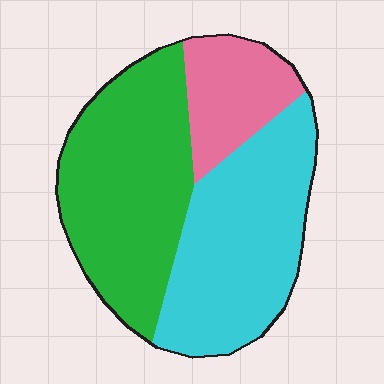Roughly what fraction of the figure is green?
Green covers 43% of the figure.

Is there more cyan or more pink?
Cyan.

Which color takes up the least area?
Pink, at roughly 15%.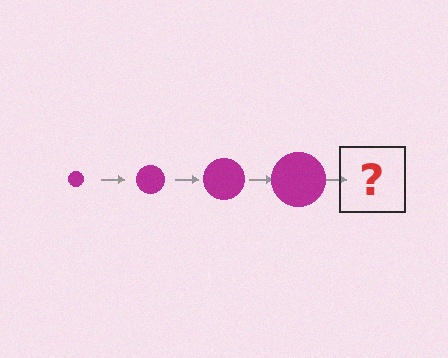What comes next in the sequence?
The next element should be a magenta circle, larger than the previous one.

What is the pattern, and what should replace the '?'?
The pattern is that the circle gets progressively larger each step. The '?' should be a magenta circle, larger than the previous one.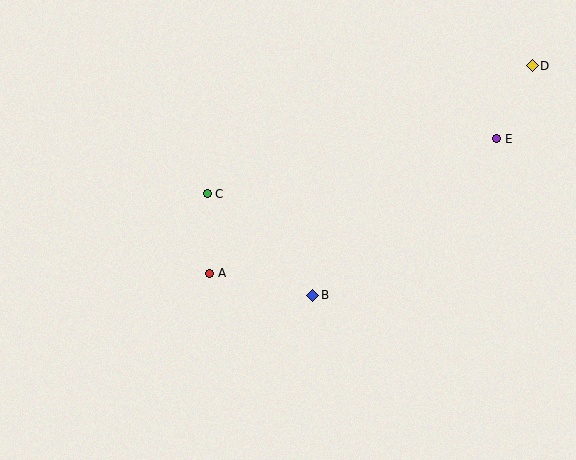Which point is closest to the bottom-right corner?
Point B is closest to the bottom-right corner.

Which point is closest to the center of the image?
Point B at (313, 295) is closest to the center.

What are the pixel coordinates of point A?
Point A is at (210, 273).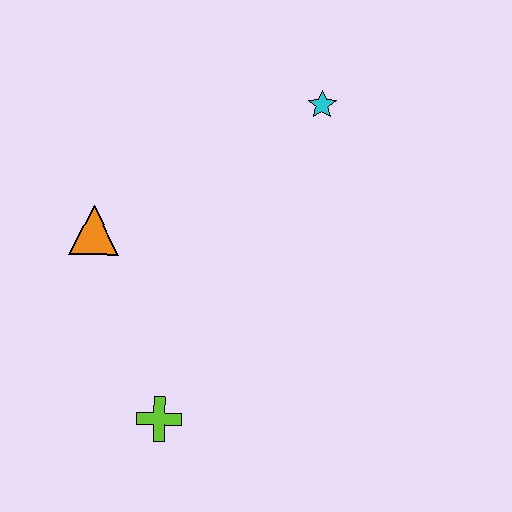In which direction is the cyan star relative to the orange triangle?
The cyan star is to the right of the orange triangle.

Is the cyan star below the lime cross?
No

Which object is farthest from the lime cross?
The cyan star is farthest from the lime cross.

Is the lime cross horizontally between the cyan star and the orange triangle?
Yes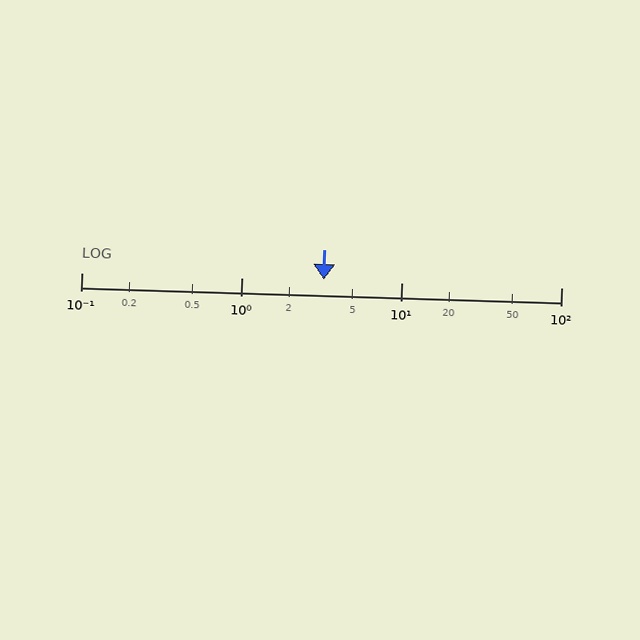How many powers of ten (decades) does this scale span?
The scale spans 3 decades, from 0.1 to 100.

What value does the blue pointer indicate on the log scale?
The pointer indicates approximately 3.3.